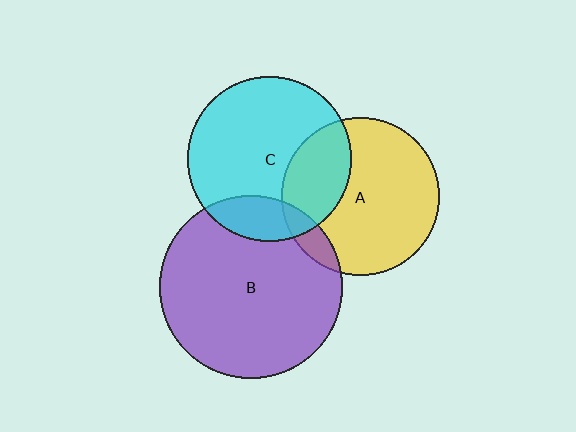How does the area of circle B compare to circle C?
Approximately 1.2 times.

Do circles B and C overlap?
Yes.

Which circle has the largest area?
Circle B (purple).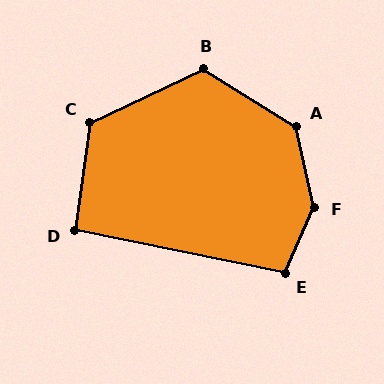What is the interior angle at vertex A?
Approximately 134 degrees (obtuse).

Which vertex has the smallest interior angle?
D, at approximately 94 degrees.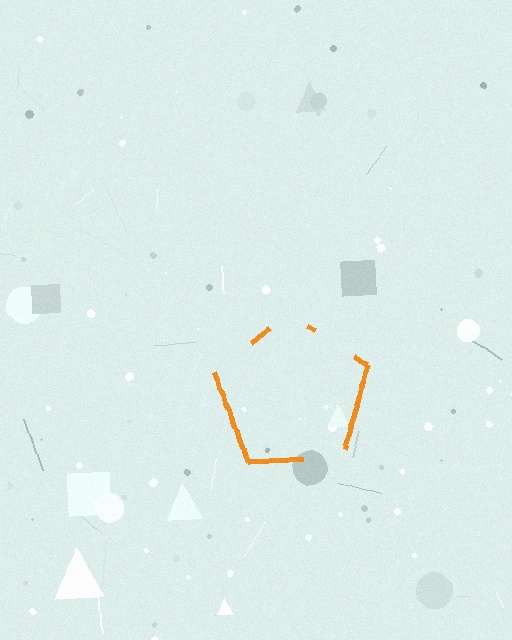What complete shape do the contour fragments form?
The contour fragments form a pentagon.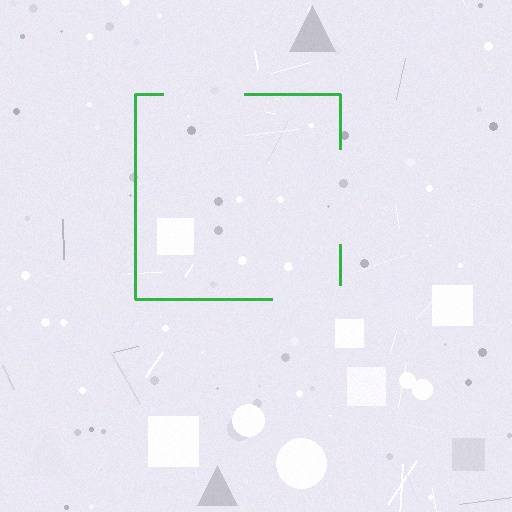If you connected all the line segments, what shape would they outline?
They would outline a square.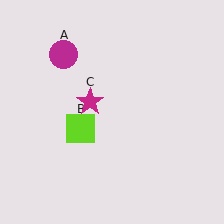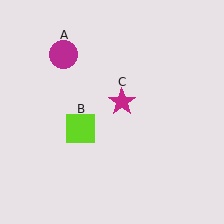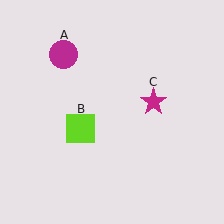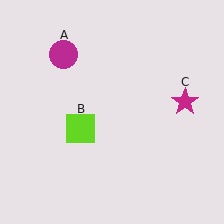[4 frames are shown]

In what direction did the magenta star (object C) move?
The magenta star (object C) moved right.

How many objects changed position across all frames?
1 object changed position: magenta star (object C).